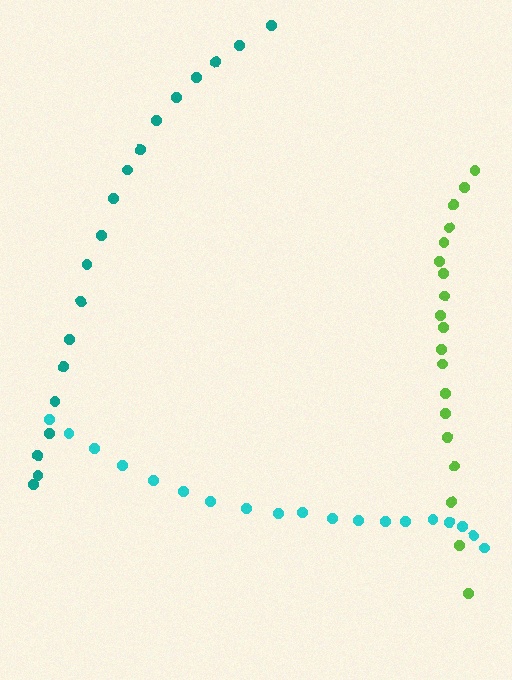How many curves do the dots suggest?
There are 3 distinct paths.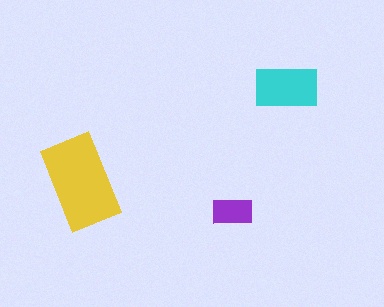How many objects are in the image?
There are 3 objects in the image.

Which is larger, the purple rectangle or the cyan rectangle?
The cyan one.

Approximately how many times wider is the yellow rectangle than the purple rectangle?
About 2.5 times wider.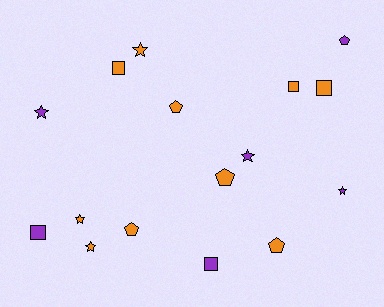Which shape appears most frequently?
Star, with 6 objects.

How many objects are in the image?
There are 16 objects.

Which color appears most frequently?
Orange, with 10 objects.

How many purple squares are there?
There are 2 purple squares.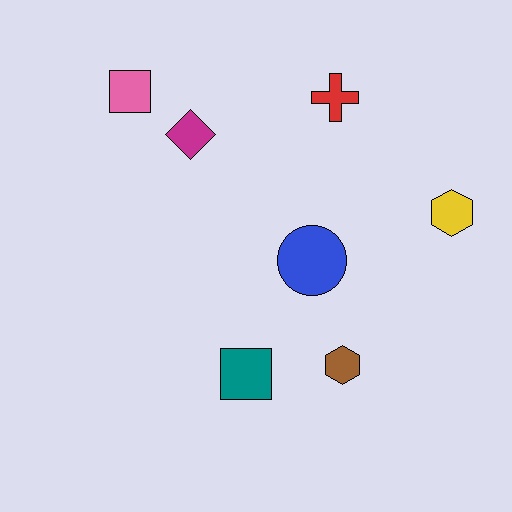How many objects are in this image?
There are 7 objects.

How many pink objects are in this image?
There is 1 pink object.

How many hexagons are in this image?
There are 2 hexagons.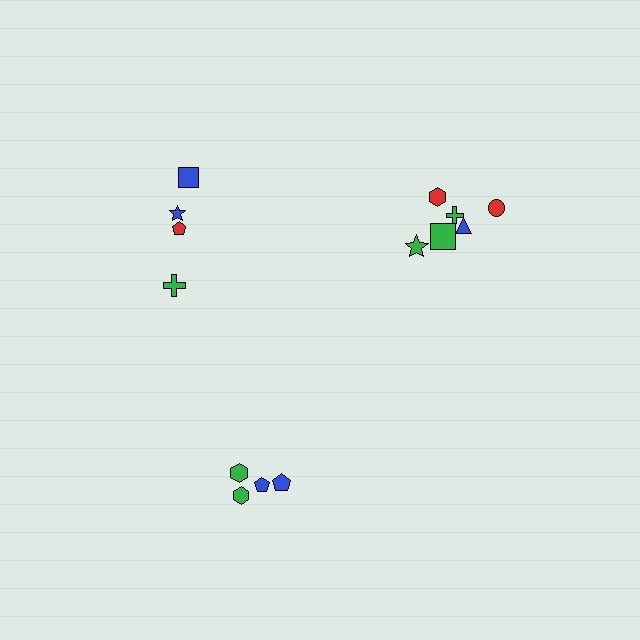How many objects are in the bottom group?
There are 4 objects.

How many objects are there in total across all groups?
There are 14 objects.